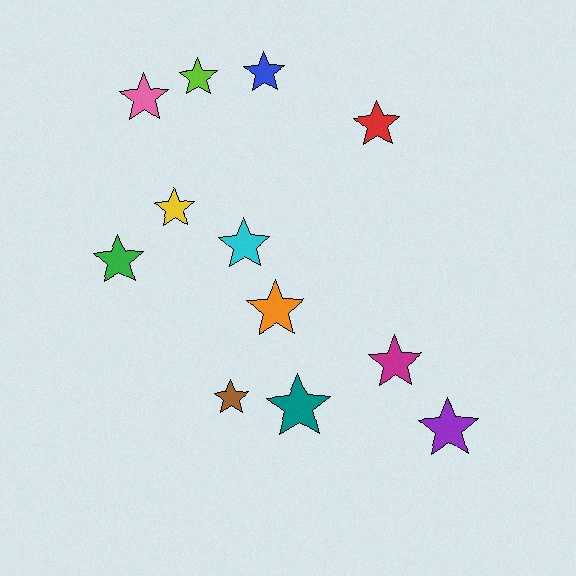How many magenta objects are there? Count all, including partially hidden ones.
There is 1 magenta object.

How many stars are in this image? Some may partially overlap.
There are 12 stars.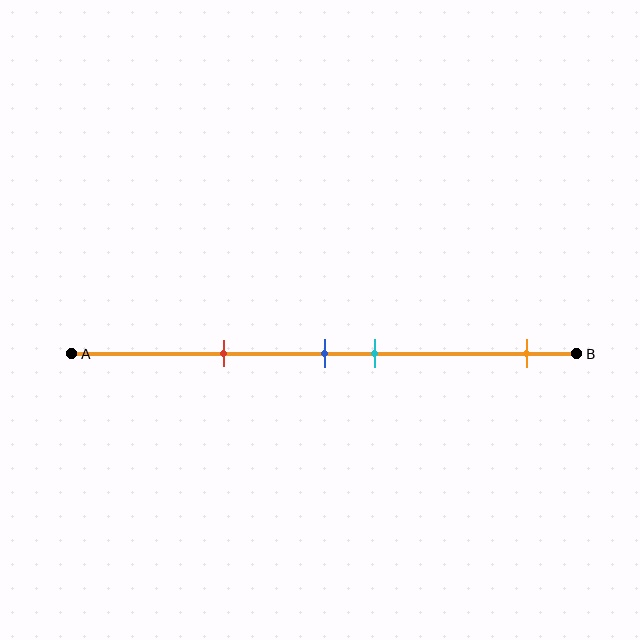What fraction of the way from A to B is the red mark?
The red mark is approximately 30% (0.3) of the way from A to B.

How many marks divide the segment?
There are 4 marks dividing the segment.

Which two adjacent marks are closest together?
The blue and cyan marks are the closest adjacent pair.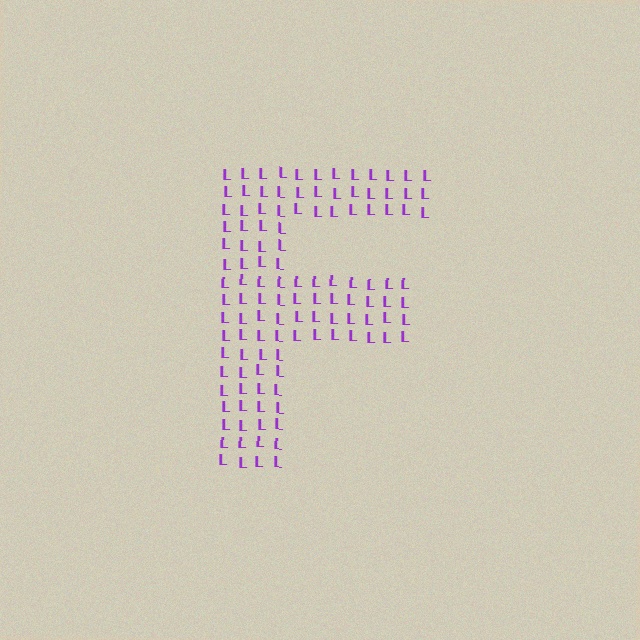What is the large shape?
The large shape is the letter F.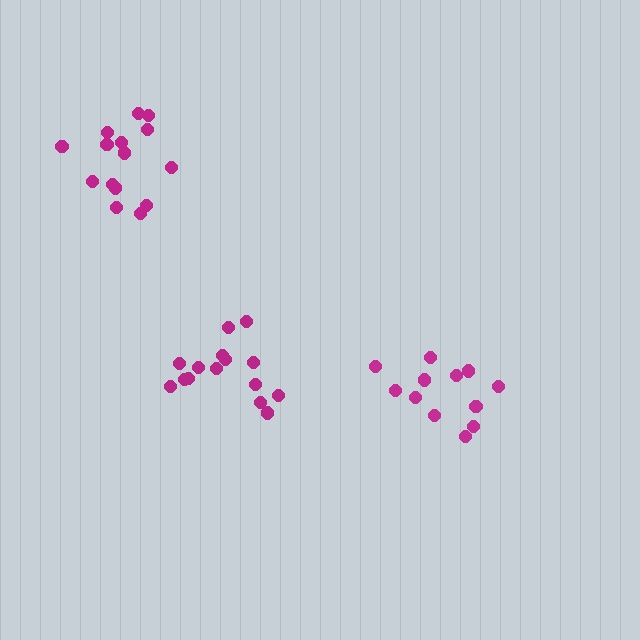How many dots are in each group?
Group 1: 12 dots, Group 2: 15 dots, Group 3: 15 dots (42 total).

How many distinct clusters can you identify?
There are 3 distinct clusters.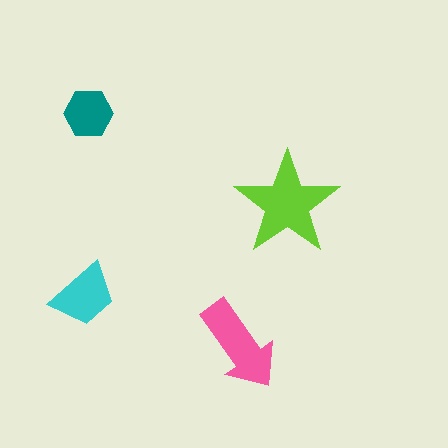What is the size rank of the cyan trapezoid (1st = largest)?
3rd.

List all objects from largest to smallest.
The lime star, the pink arrow, the cyan trapezoid, the teal hexagon.